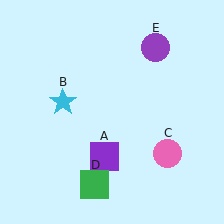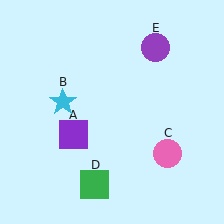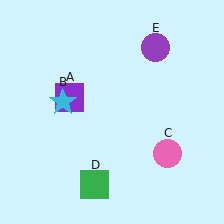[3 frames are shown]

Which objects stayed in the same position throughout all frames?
Cyan star (object B) and pink circle (object C) and green square (object D) and purple circle (object E) remained stationary.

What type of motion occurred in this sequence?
The purple square (object A) rotated clockwise around the center of the scene.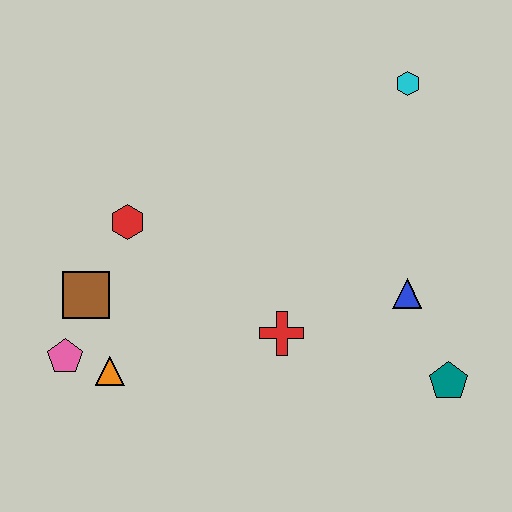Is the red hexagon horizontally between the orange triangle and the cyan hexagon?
Yes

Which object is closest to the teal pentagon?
The blue triangle is closest to the teal pentagon.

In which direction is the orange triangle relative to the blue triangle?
The orange triangle is to the left of the blue triangle.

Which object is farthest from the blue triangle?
The pink pentagon is farthest from the blue triangle.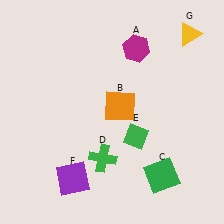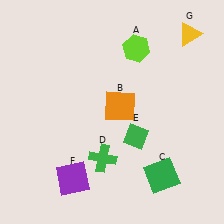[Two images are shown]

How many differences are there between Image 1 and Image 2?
There is 1 difference between the two images.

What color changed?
The hexagon (A) changed from magenta in Image 1 to lime in Image 2.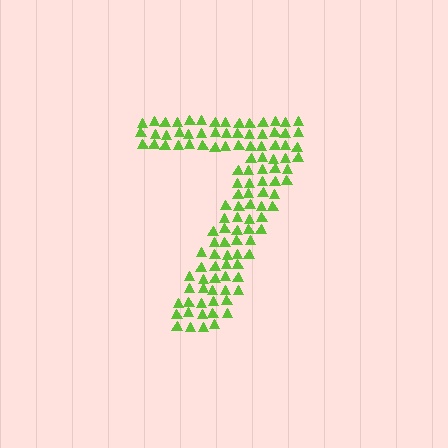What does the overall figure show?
The overall figure shows the digit 7.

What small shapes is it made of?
It is made of small triangles.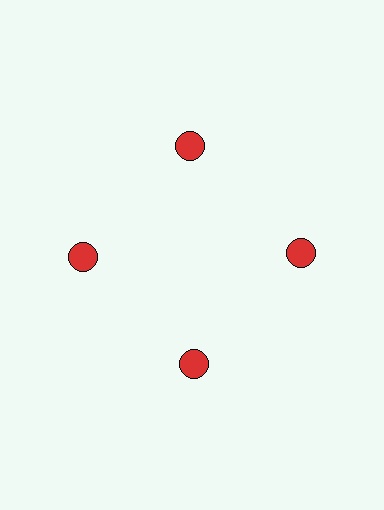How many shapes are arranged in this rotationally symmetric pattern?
There are 4 shapes, arranged in 4 groups of 1.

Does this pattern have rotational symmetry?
Yes, this pattern has 4-fold rotational symmetry. It looks the same after rotating 90 degrees around the center.